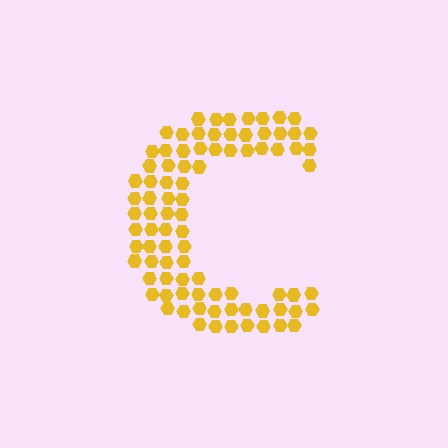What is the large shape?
The large shape is the letter C.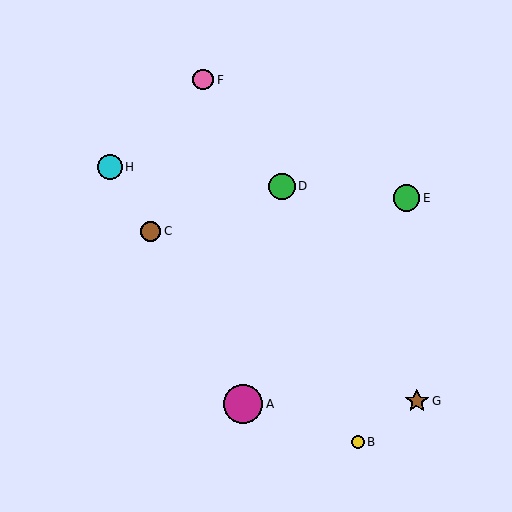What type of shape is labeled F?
Shape F is a pink circle.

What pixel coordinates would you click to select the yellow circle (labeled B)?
Click at (358, 442) to select the yellow circle B.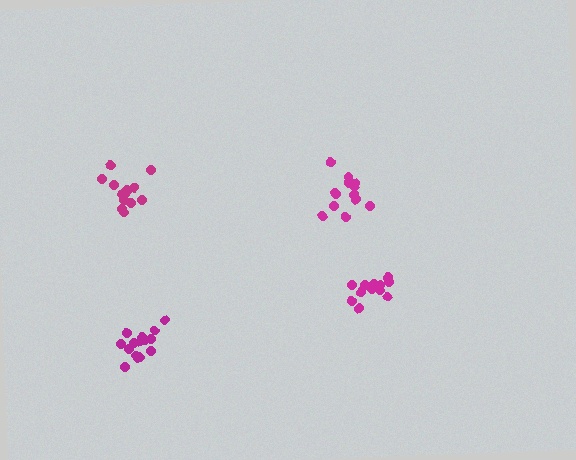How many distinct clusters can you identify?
There are 4 distinct clusters.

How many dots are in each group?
Group 1: 14 dots, Group 2: 14 dots, Group 3: 12 dots, Group 4: 15 dots (55 total).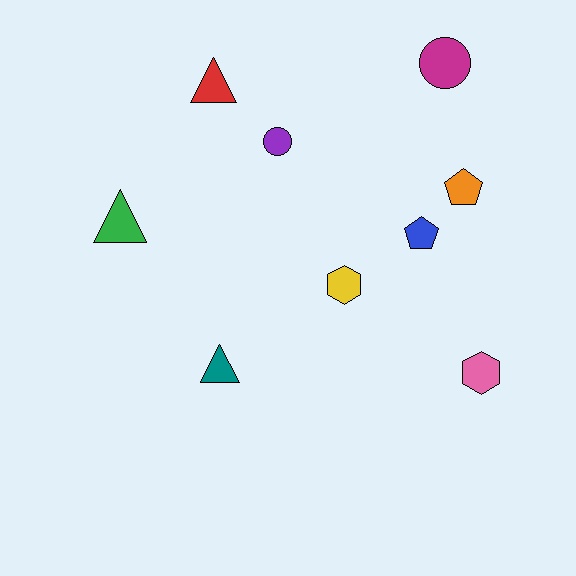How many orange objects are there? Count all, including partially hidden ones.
There is 1 orange object.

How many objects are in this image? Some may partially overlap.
There are 9 objects.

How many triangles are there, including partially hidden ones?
There are 3 triangles.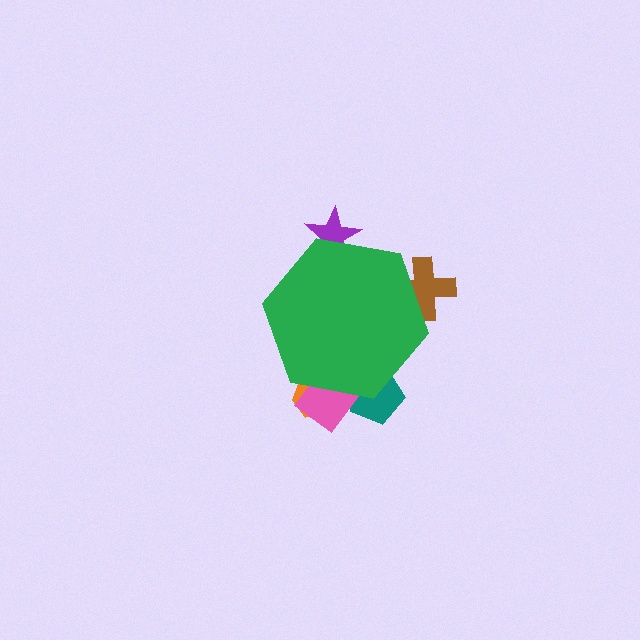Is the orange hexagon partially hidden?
Yes, the orange hexagon is partially hidden behind the green hexagon.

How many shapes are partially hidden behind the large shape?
5 shapes are partially hidden.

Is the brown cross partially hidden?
Yes, the brown cross is partially hidden behind the green hexagon.